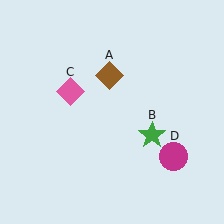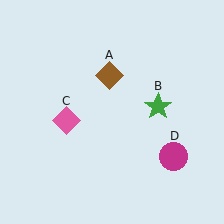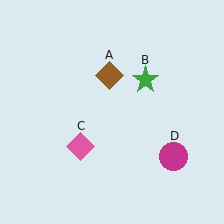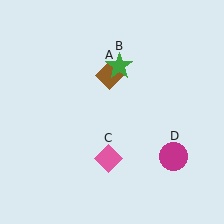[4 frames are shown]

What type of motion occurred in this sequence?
The green star (object B), pink diamond (object C) rotated counterclockwise around the center of the scene.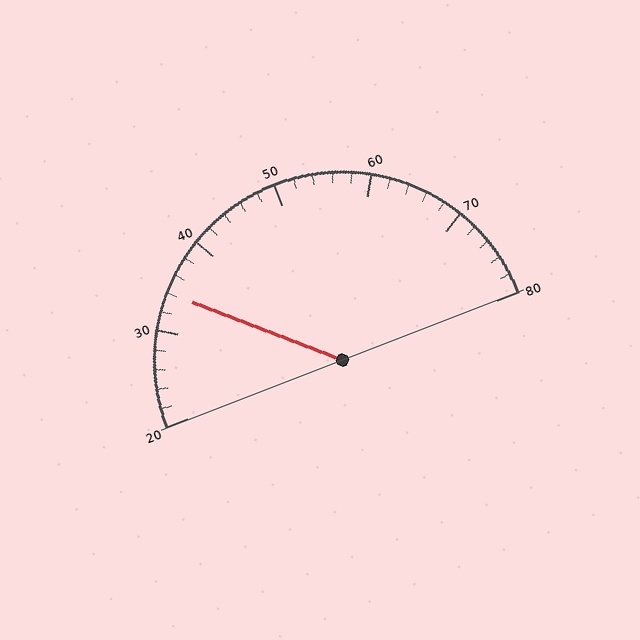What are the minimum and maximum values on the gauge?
The gauge ranges from 20 to 80.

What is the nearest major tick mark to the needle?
The nearest major tick mark is 30.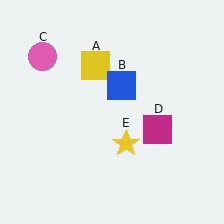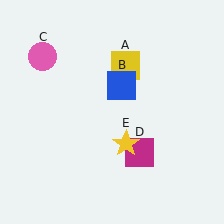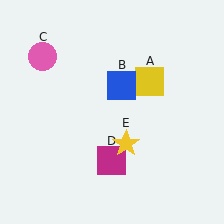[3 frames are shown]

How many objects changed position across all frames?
2 objects changed position: yellow square (object A), magenta square (object D).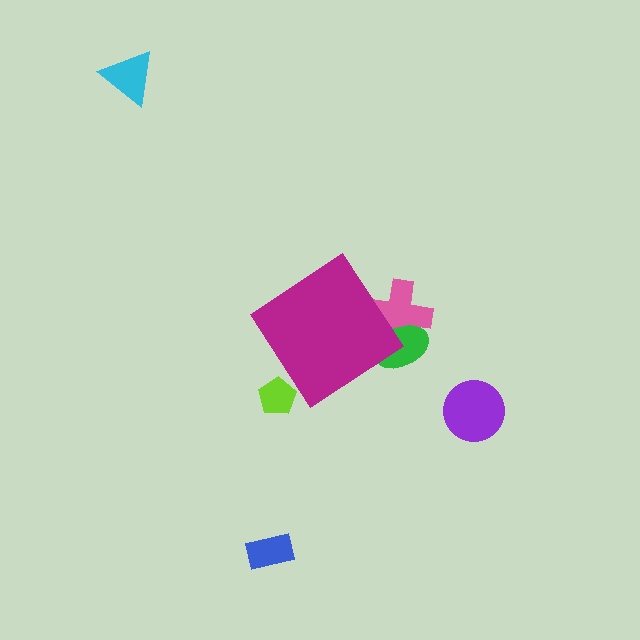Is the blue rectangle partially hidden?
No, the blue rectangle is fully visible.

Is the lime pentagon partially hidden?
Yes, the lime pentagon is partially hidden behind the magenta diamond.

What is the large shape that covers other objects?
A magenta diamond.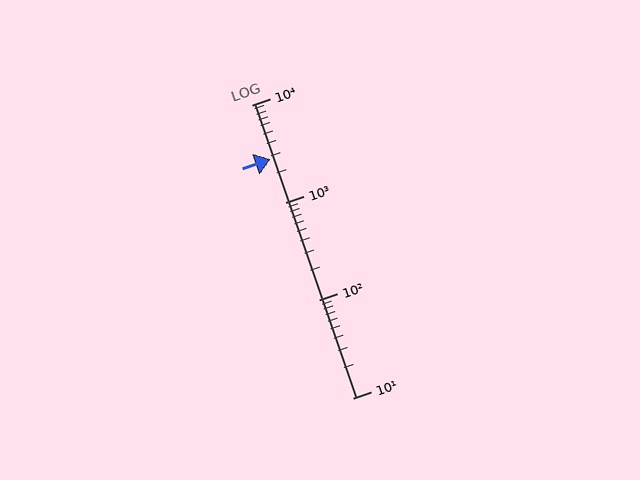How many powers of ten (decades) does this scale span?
The scale spans 3 decades, from 10 to 10000.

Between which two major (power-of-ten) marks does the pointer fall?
The pointer is between 1000 and 10000.